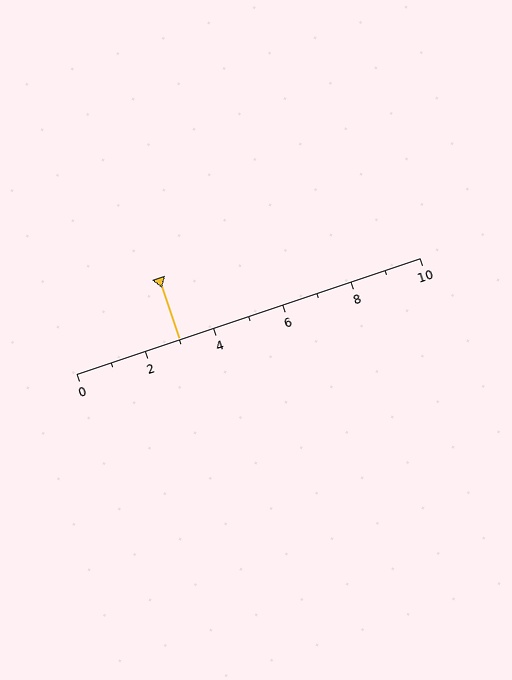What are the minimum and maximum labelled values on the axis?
The axis runs from 0 to 10.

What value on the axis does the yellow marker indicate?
The marker indicates approximately 3.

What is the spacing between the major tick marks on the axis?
The major ticks are spaced 2 apart.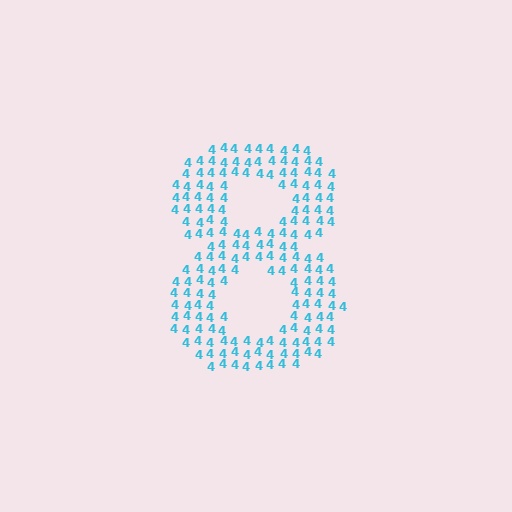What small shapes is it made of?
It is made of small digit 4's.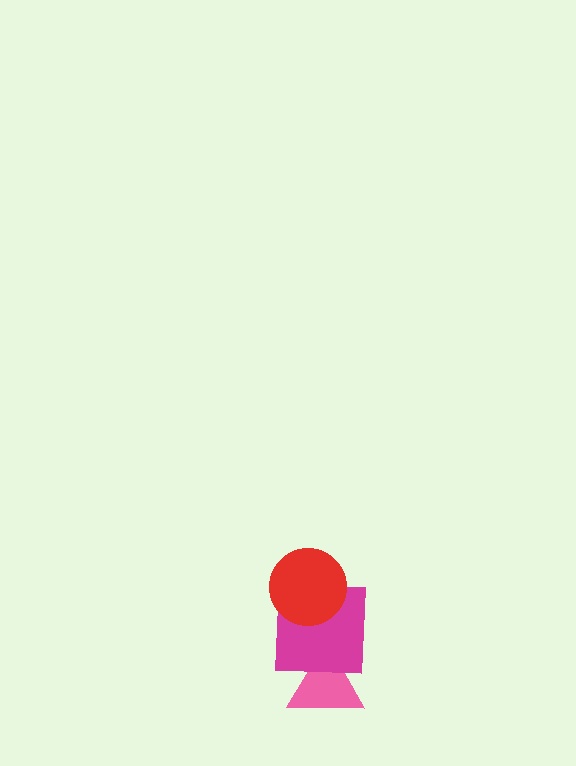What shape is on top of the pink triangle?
The magenta square is on top of the pink triangle.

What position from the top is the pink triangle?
The pink triangle is 3rd from the top.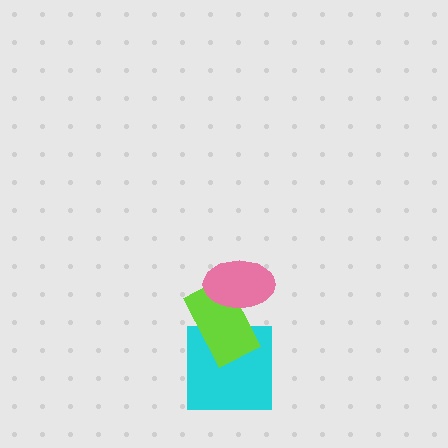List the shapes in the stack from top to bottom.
From top to bottom: the pink ellipse, the lime rectangle, the cyan square.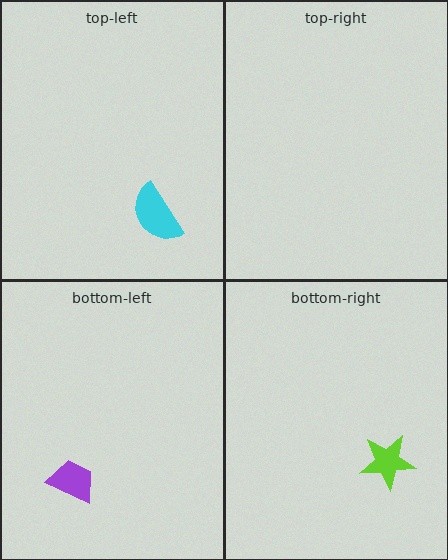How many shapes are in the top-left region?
1.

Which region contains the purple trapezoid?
The bottom-left region.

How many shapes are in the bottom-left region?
1.